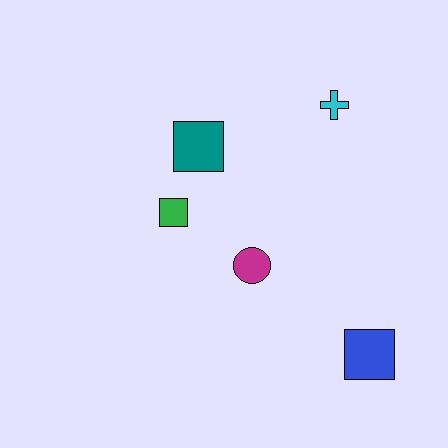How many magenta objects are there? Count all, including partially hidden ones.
There is 1 magenta object.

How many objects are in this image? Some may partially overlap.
There are 5 objects.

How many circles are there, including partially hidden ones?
There is 1 circle.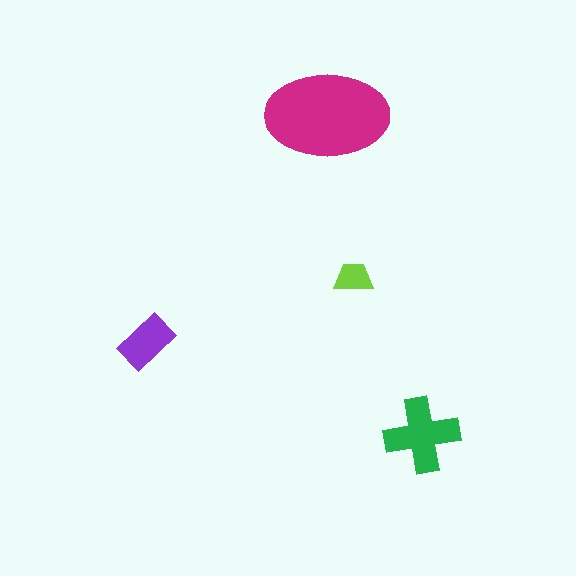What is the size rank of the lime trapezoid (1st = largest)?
4th.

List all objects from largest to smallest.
The magenta ellipse, the green cross, the purple rectangle, the lime trapezoid.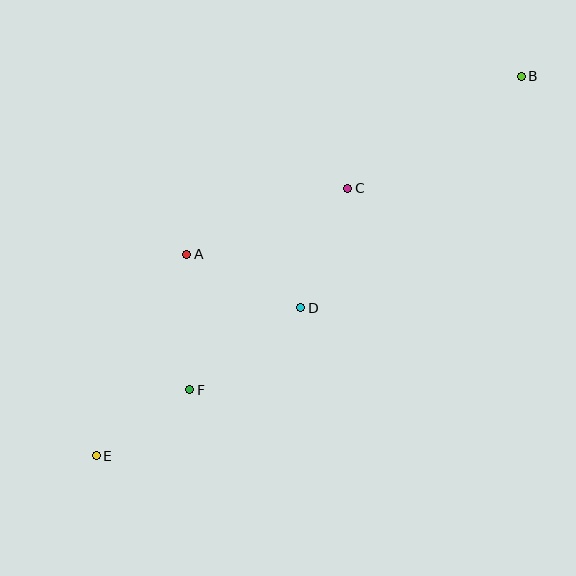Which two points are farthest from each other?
Points B and E are farthest from each other.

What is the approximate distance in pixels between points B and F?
The distance between B and F is approximately 456 pixels.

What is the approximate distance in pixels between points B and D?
The distance between B and D is approximately 320 pixels.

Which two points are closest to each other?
Points E and F are closest to each other.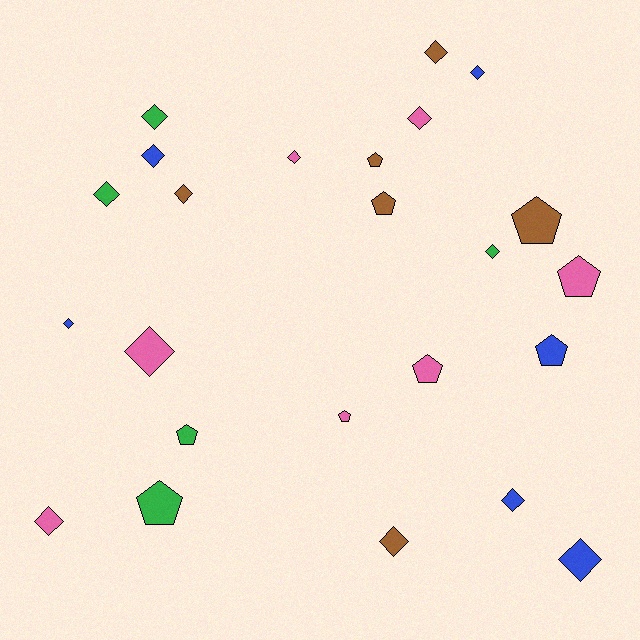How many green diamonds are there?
There are 3 green diamonds.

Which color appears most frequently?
Pink, with 7 objects.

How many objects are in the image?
There are 24 objects.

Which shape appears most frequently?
Diamond, with 15 objects.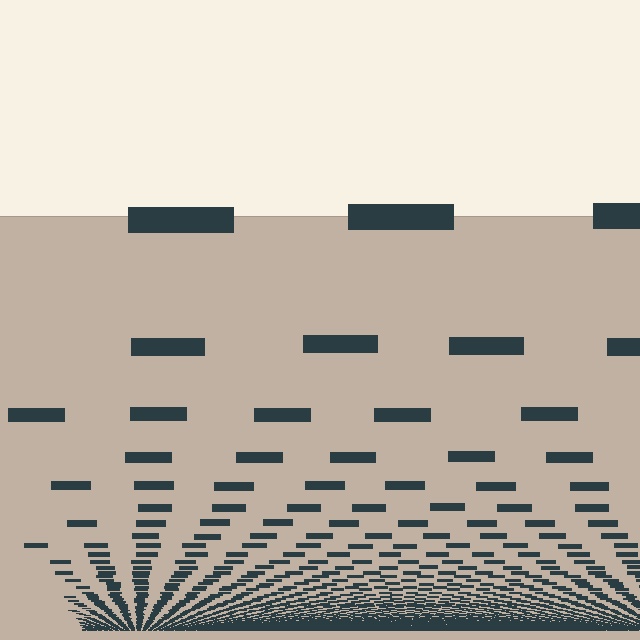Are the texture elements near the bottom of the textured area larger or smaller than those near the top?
Smaller. The gradient is inverted — elements near the bottom are smaller and denser.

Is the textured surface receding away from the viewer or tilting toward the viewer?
The surface appears to tilt toward the viewer. Texture elements get larger and sparser toward the top.